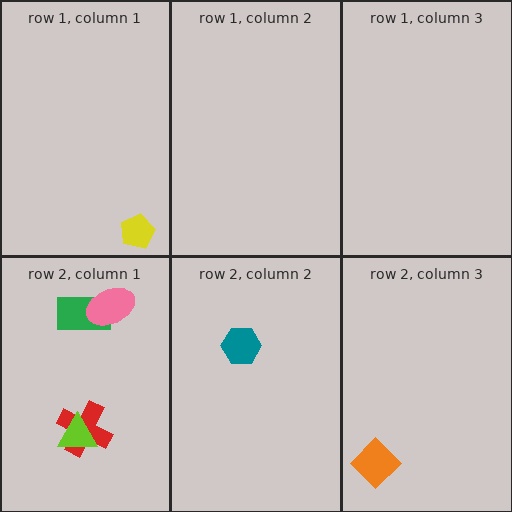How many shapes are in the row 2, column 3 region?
1.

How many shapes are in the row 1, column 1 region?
1.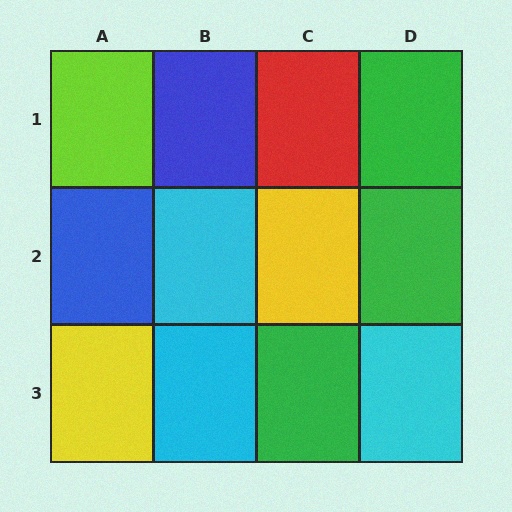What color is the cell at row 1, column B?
Blue.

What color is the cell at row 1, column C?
Red.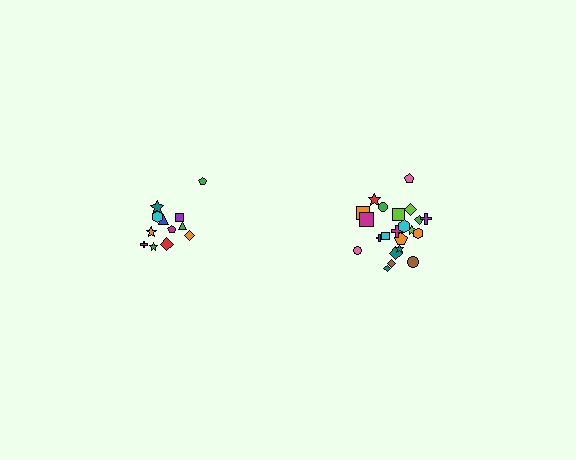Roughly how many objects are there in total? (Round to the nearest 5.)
Roughly 35 objects in total.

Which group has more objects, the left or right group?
The right group.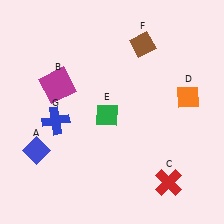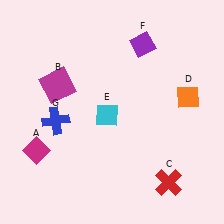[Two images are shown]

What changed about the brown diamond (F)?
In Image 1, F is brown. In Image 2, it changed to purple.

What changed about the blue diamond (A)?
In Image 1, A is blue. In Image 2, it changed to magenta.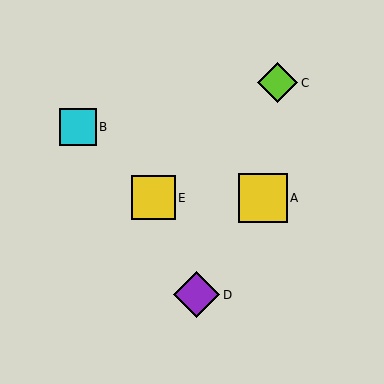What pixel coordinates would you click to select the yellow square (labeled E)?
Click at (153, 198) to select the yellow square E.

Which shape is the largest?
The yellow square (labeled A) is the largest.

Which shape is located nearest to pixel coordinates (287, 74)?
The lime diamond (labeled C) at (278, 83) is nearest to that location.